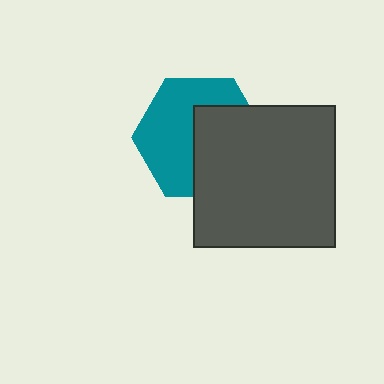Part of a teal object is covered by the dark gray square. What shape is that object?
It is a hexagon.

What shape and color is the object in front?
The object in front is a dark gray square.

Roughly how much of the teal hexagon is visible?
About half of it is visible (roughly 55%).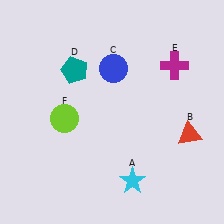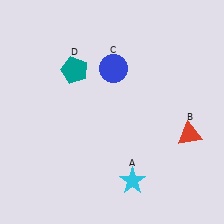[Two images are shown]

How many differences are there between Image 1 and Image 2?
There are 2 differences between the two images.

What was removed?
The lime circle (F), the magenta cross (E) were removed in Image 2.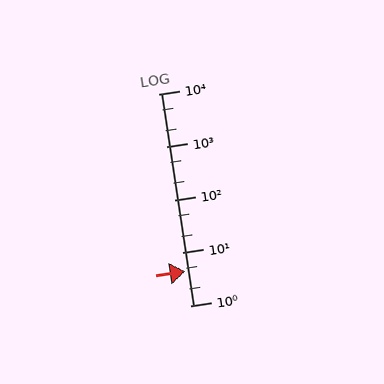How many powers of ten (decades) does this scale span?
The scale spans 4 decades, from 1 to 10000.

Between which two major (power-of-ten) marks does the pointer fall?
The pointer is between 1 and 10.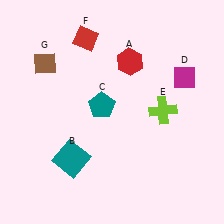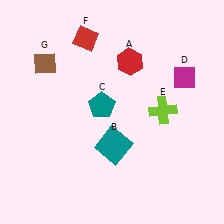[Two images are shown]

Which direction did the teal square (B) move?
The teal square (B) moved right.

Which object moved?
The teal square (B) moved right.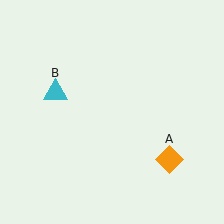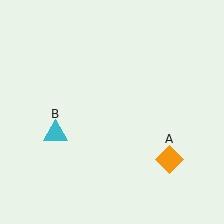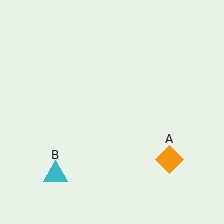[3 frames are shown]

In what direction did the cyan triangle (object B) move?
The cyan triangle (object B) moved down.